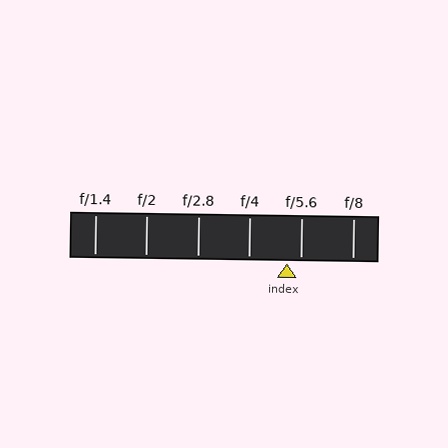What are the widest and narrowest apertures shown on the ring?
The widest aperture shown is f/1.4 and the narrowest is f/8.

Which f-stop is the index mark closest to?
The index mark is closest to f/5.6.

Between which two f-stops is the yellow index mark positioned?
The index mark is between f/4 and f/5.6.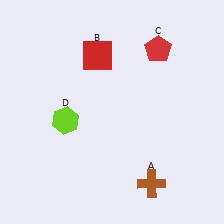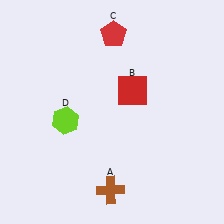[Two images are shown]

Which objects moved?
The objects that moved are: the brown cross (A), the red square (B), the red pentagon (C).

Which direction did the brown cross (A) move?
The brown cross (A) moved left.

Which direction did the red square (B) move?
The red square (B) moved right.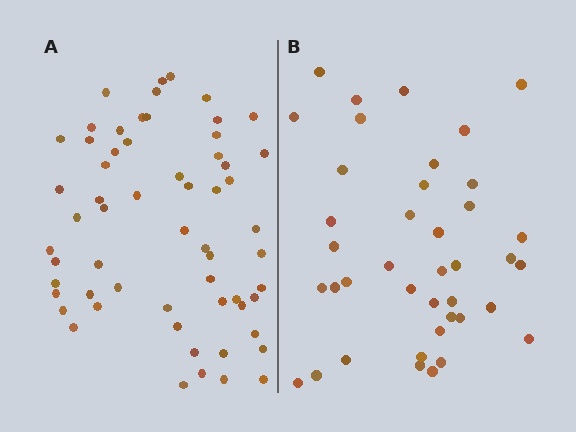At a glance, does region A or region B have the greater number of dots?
Region A (the left region) has more dots.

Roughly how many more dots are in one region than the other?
Region A has approximately 20 more dots than region B.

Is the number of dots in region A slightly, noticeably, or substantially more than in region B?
Region A has substantially more. The ratio is roughly 1.5 to 1.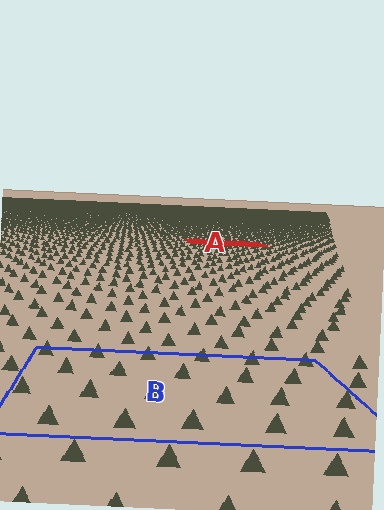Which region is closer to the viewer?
Region B is closer. The texture elements there are larger and more spread out.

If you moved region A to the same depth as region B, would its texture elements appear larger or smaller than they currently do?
They would appear larger. At a closer depth, the same texture elements are projected at a bigger on-screen size.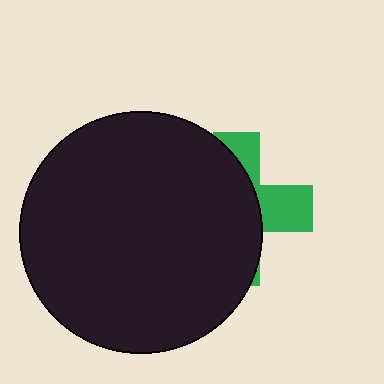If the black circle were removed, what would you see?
You would see the complete green cross.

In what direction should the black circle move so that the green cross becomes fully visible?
The black circle should move left. That is the shortest direction to clear the overlap and leave the green cross fully visible.